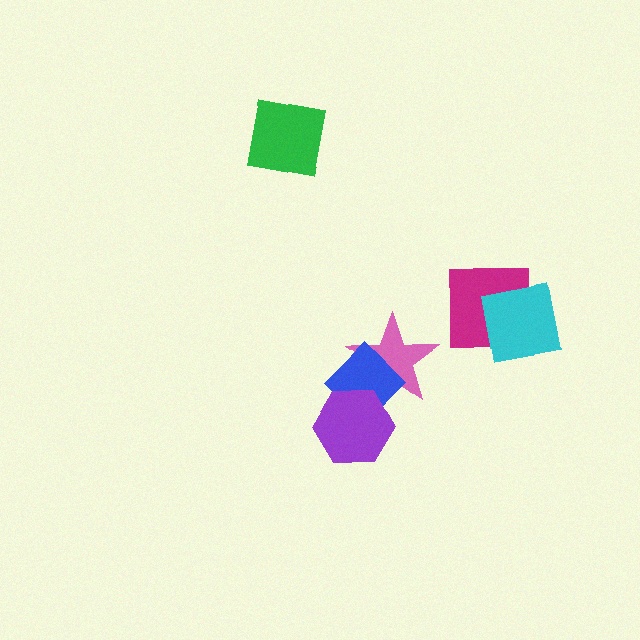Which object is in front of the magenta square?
The cyan square is in front of the magenta square.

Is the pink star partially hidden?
Yes, it is partially covered by another shape.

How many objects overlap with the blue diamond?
2 objects overlap with the blue diamond.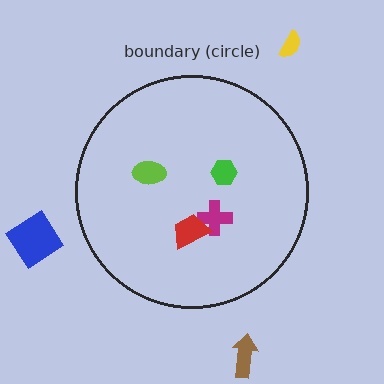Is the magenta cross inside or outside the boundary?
Inside.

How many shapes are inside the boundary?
4 inside, 3 outside.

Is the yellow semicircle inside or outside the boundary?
Outside.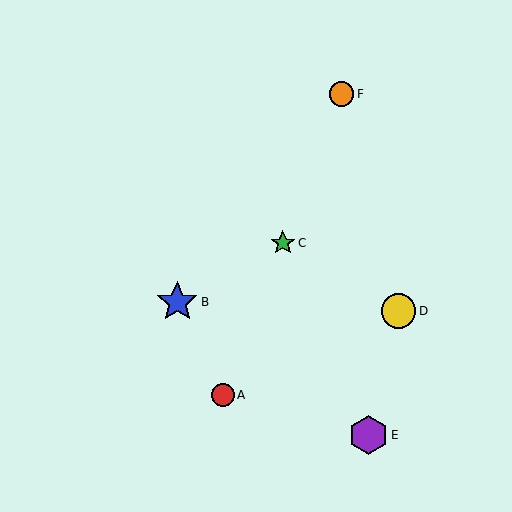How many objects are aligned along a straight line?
3 objects (A, C, F) are aligned along a straight line.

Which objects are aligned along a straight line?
Objects A, C, F are aligned along a straight line.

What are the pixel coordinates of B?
Object B is at (177, 302).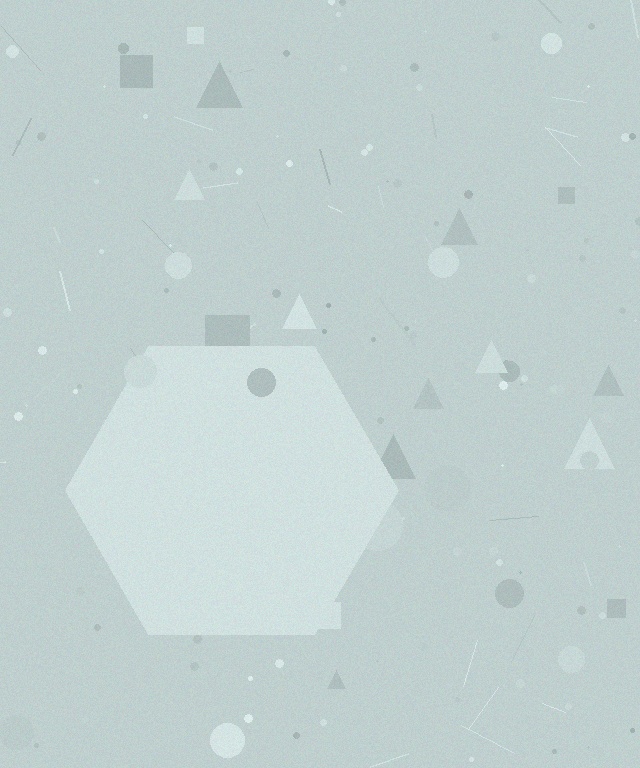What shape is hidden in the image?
A hexagon is hidden in the image.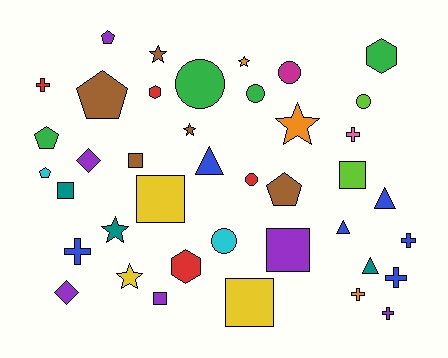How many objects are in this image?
There are 40 objects.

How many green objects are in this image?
There are 4 green objects.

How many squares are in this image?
There are 7 squares.